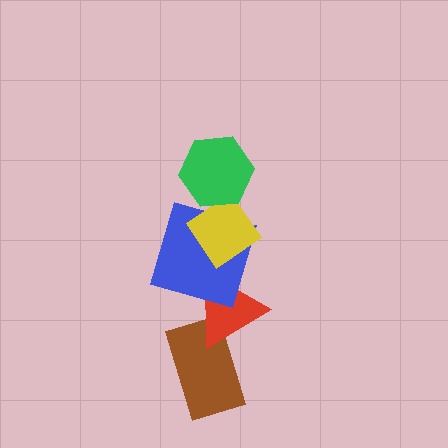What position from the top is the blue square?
The blue square is 3rd from the top.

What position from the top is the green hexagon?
The green hexagon is 1st from the top.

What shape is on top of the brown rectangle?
The red triangle is on top of the brown rectangle.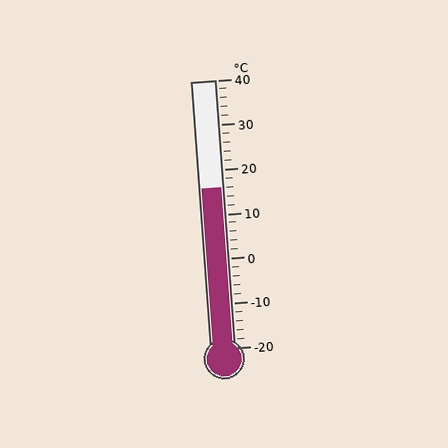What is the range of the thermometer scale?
The thermometer scale ranges from -20°C to 40°C.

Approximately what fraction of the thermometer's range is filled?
The thermometer is filled to approximately 60% of its range.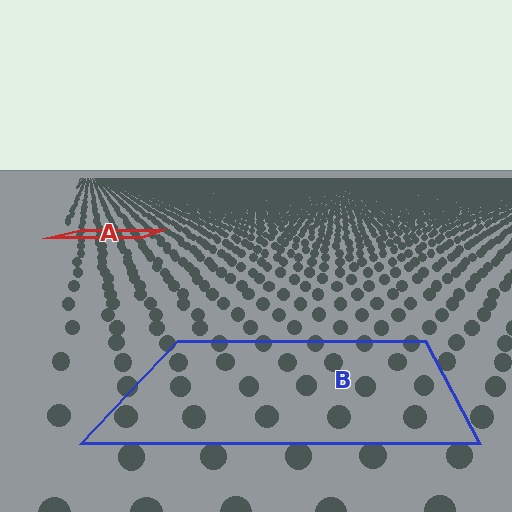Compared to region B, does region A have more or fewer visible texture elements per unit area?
Region A has more texture elements per unit area — they are packed more densely because it is farther away.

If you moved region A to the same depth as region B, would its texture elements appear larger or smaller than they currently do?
They would appear larger. At a closer depth, the same texture elements are projected at a bigger on-screen size.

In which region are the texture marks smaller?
The texture marks are smaller in region A, because it is farther away.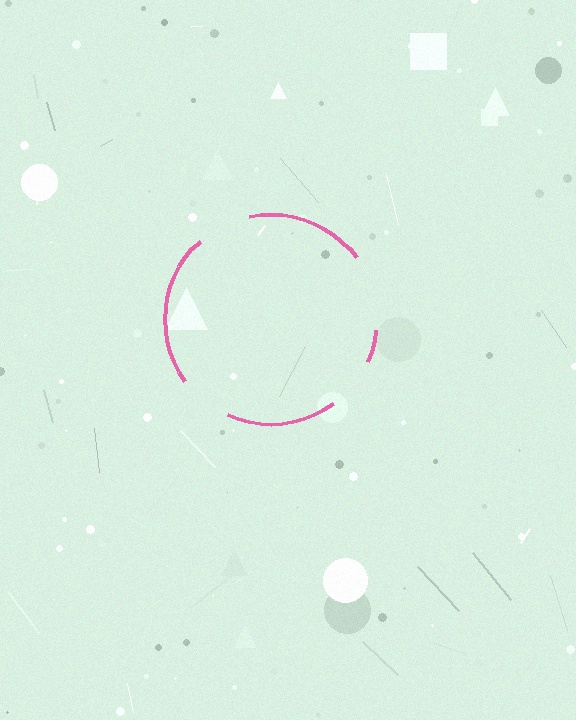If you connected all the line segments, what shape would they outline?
They would outline a circle.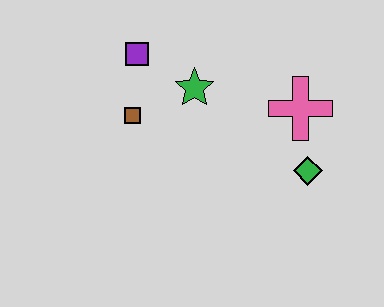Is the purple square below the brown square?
No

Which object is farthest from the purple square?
The green diamond is farthest from the purple square.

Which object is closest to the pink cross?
The green diamond is closest to the pink cross.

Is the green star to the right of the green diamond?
No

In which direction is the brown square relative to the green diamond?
The brown square is to the left of the green diamond.